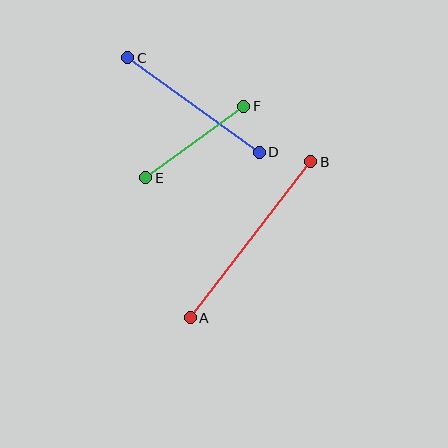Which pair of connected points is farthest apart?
Points A and B are farthest apart.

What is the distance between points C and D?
The distance is approximately 163 pixels.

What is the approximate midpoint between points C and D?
The midpoint is at approximately (193, 105) pixels.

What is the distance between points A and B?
The distance is approximately 197 pixels.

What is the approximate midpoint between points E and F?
The midpoint is at approximately (195, 142) pixels.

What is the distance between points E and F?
The distance is approximately 121 pixels.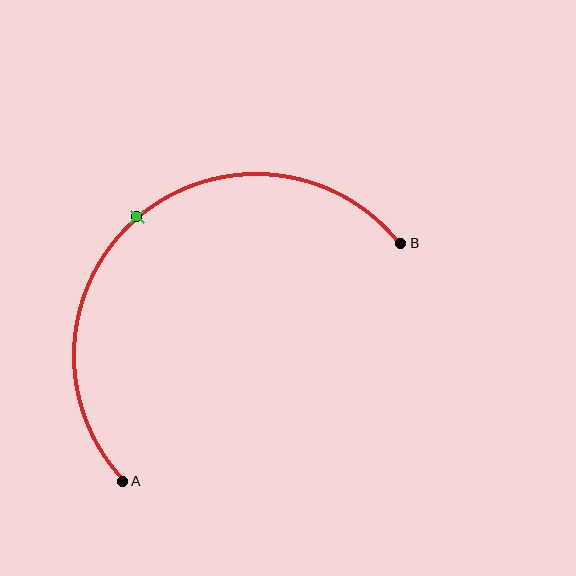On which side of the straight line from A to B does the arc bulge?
The arc bulges above and to the left of the straight line connecting A and B.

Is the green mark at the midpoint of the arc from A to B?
Yes. The green mark lies on the arc at equal arc-length from both A and B — it is the arc midpoint.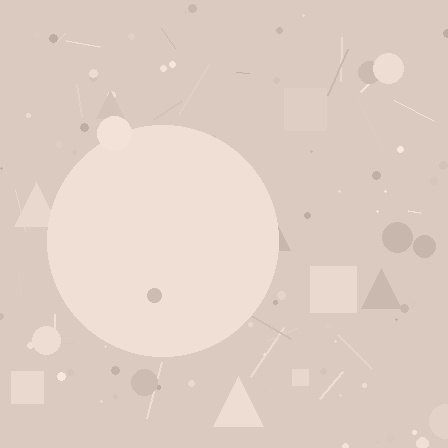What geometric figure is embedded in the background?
A circle is embedded in the background.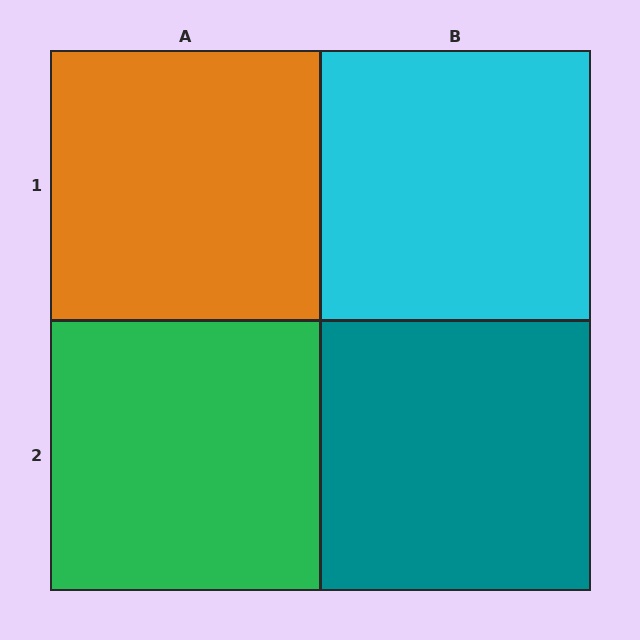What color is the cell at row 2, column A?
Green.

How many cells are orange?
1 cell is orange.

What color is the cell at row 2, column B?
Teal.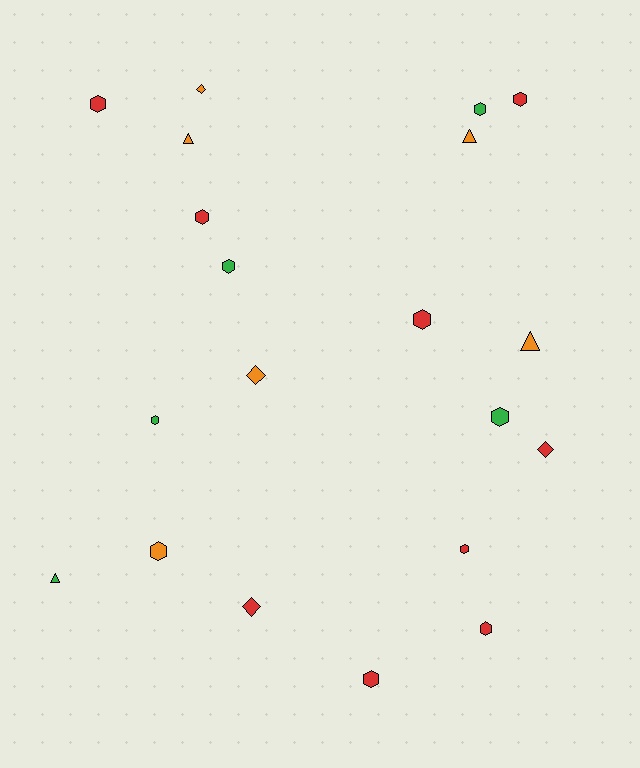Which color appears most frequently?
Red, with 9 objects.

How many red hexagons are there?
There are 7 red hexagons.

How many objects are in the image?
There are 20 objects.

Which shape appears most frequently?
Hexagon, with 12 objects.